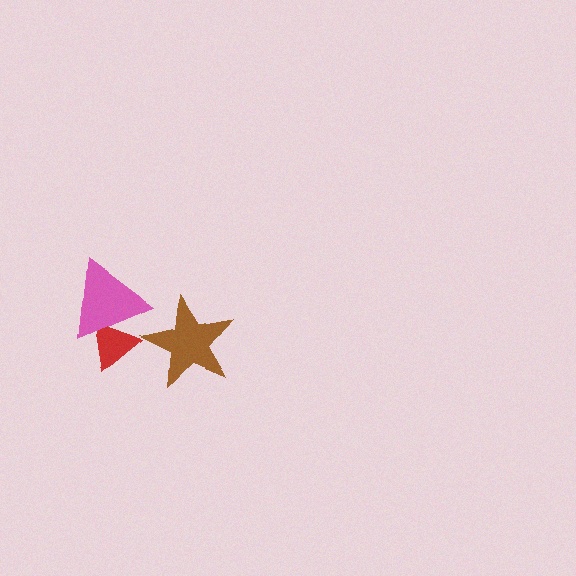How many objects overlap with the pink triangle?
1 object overlaps with the pink triangle.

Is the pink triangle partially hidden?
No, no other shape covers it.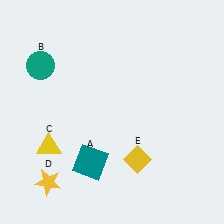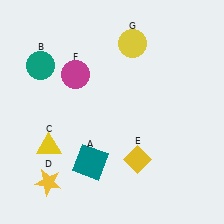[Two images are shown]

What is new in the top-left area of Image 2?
A magenta circle (F) was added in the top-left area of Image 2.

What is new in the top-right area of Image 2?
A yellow circle (G) was added in the top-right area of Image 2.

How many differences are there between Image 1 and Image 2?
There are 2 differences between the two images.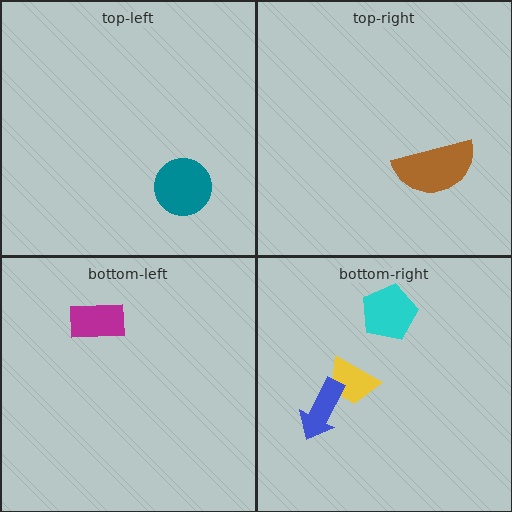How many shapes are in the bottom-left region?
1.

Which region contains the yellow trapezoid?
The bottom-right region.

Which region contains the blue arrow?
The bottom-right region.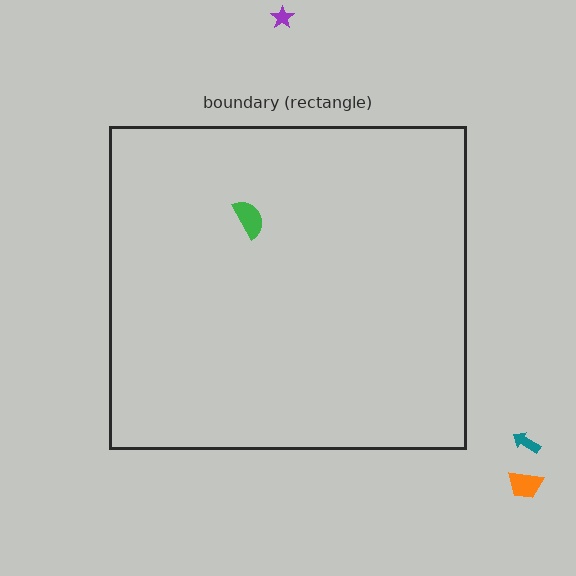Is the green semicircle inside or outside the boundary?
Inside.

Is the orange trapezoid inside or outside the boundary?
Outside.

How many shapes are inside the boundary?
1 inside, 3 outside.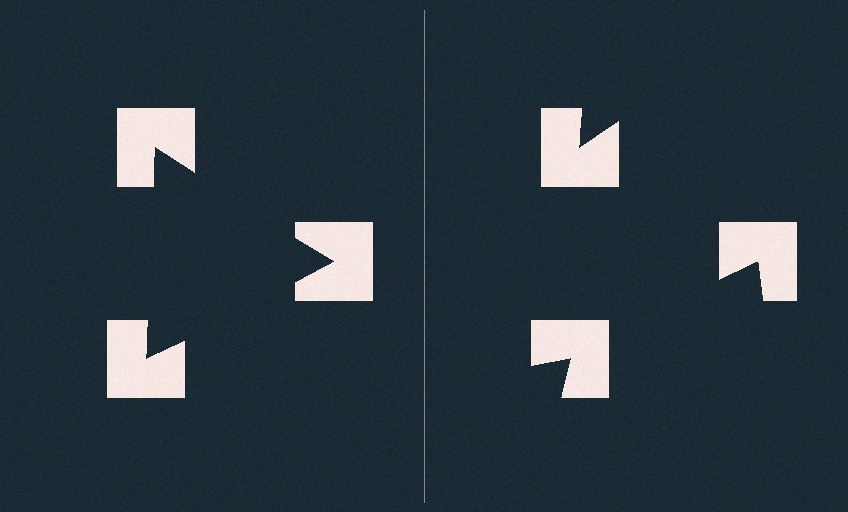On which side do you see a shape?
An illusory triangle appears on the left side. On the right side the wedge cuts are rotated, so no coherent shape forms.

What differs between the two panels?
The notched squares are positioned identically on both sides; only the wedge orientations differ. On the left they align to a triangle; on the right they are misaligned.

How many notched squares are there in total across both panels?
6 — 3 on each side.